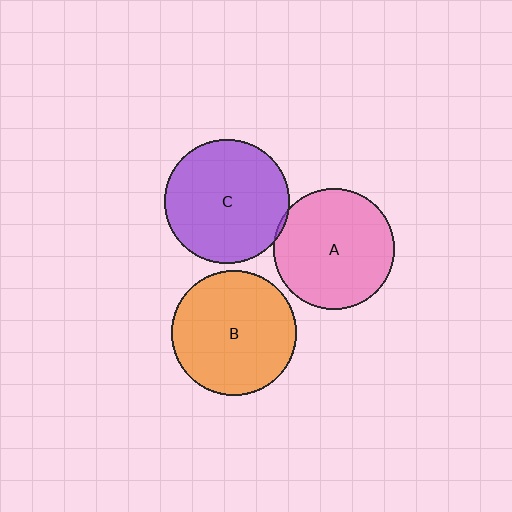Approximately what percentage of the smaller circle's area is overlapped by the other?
Approximately 5%.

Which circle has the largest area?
Circle B (orange).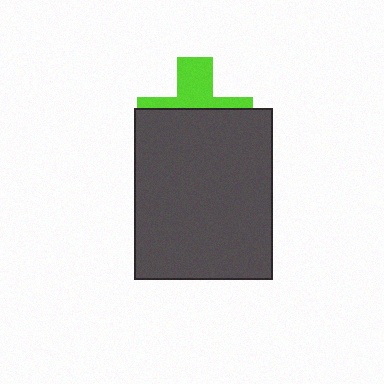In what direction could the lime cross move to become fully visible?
The lime cross could move up. That would shift it out from behind the dark gray rectangle entirely.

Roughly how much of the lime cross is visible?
A small part of it is visible (roughly 37%).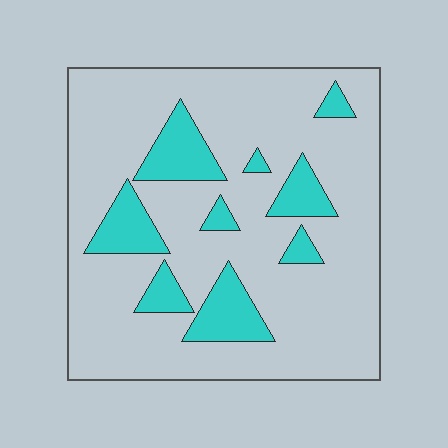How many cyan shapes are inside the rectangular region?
9.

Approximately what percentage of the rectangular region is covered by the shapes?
Approximately 20%.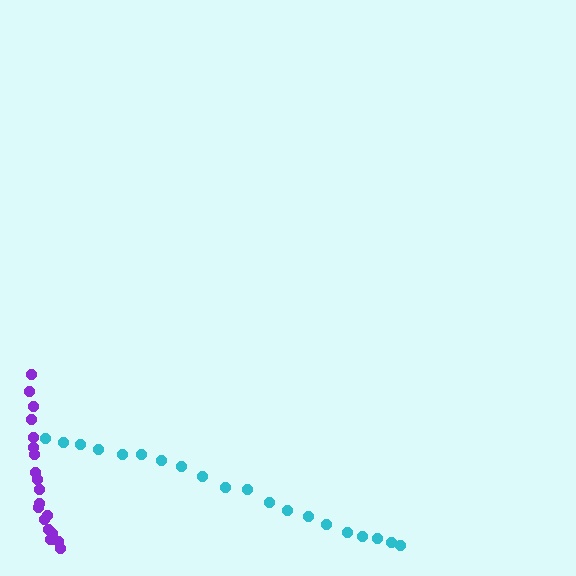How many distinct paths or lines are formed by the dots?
There are 2 distinct paths.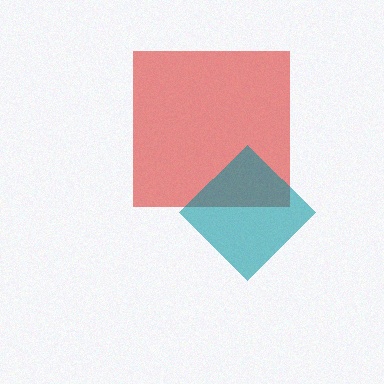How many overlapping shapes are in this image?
There are 2 overlapping shapes in the image.